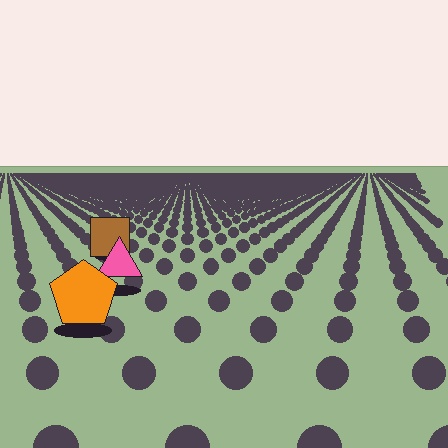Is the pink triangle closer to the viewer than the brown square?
Yes. The pink triangle is closer — you can tell from the texture gradient: the ground texture is coarser near it.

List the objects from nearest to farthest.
From nearest to farthest: the orange pentagon, the pink triangle, the brown square.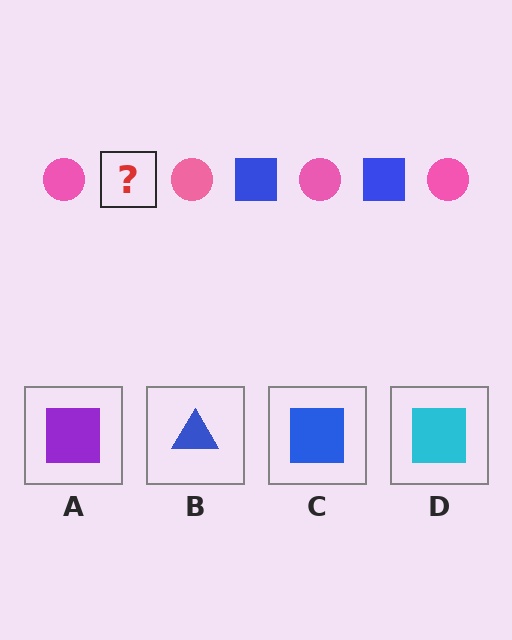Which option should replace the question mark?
Option C.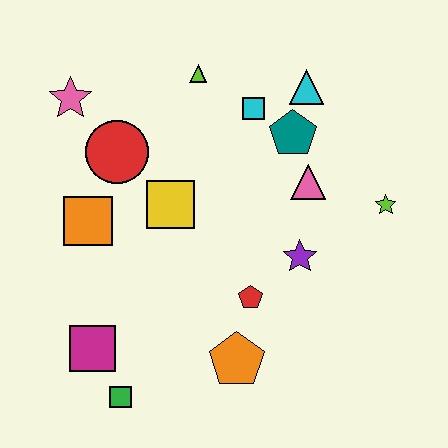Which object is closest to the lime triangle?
The cyan square is closest to the lime triangle.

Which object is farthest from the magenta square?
The cyan triangle is farthest from the magenta square.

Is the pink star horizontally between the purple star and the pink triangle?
No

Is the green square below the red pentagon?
Yes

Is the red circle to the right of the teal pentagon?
No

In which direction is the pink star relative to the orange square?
The pink star is above the orange square.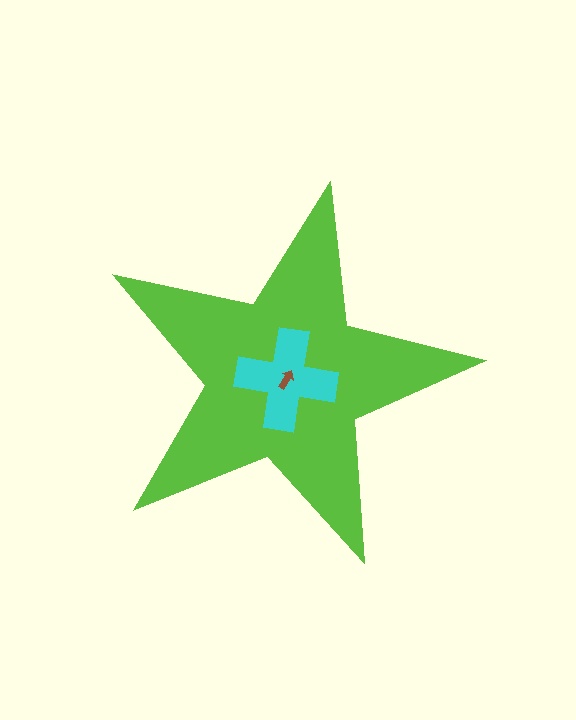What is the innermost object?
The brown arrow.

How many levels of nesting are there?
3.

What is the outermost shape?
The lime star.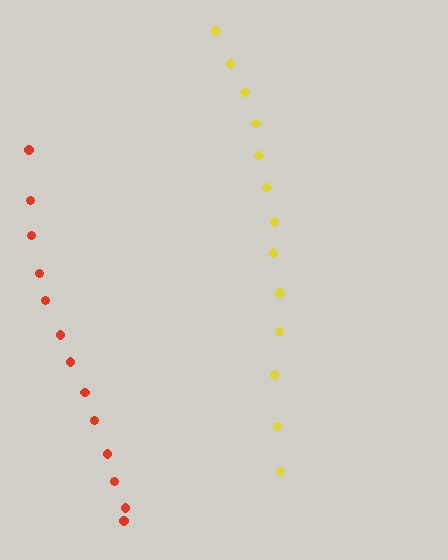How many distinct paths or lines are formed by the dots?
There are 2 distinct paths.